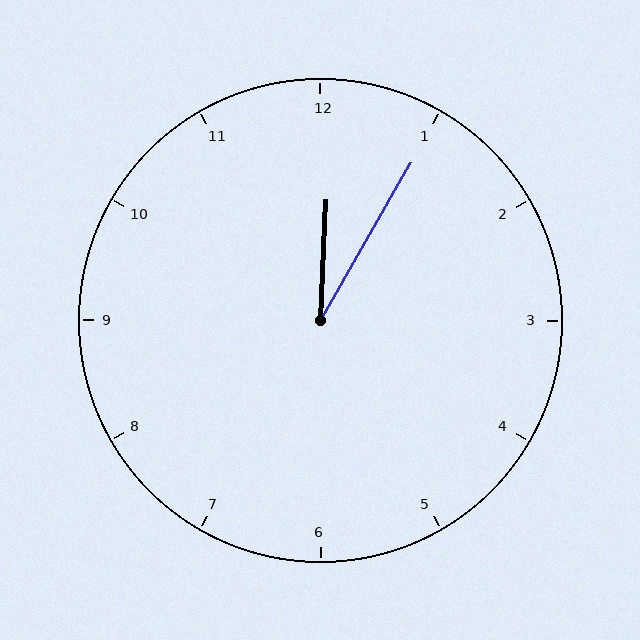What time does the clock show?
12:05.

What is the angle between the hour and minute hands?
Approximately 28 degrees.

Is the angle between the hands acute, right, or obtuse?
It is acute.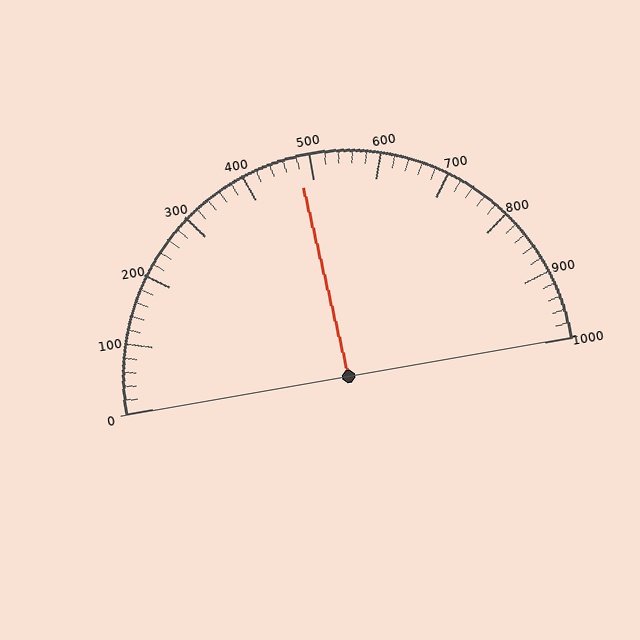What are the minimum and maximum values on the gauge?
The gauge ranges from 0 to 1000.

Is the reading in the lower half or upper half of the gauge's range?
The reading is in the lower half of the range (0 to 1000).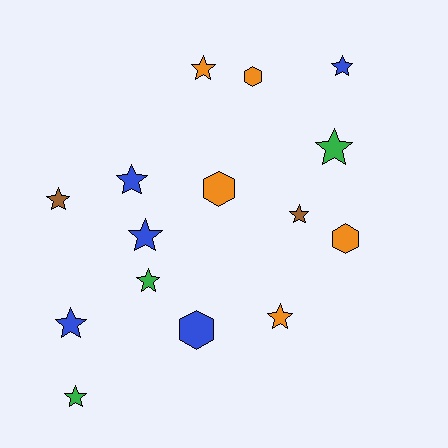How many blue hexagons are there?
There is 1 blue hexagon.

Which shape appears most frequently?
Star, with 11 objects.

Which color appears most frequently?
Orange, with 5 objects.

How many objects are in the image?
There are 15 objects.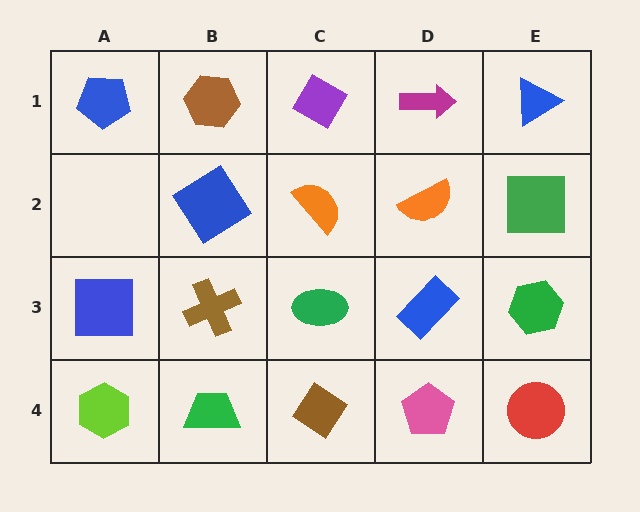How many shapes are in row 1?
5 shapes.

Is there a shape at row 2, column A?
No, that cell is empty.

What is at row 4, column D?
A pink pentagon.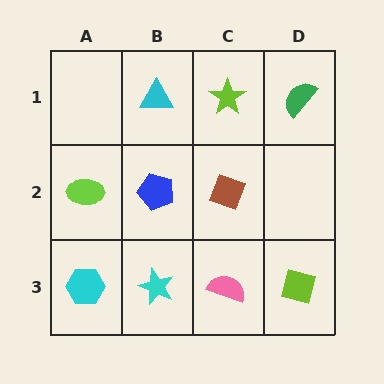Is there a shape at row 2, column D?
No, that cell is empty.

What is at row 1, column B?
A cyan triangle.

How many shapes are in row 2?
3 shapes.